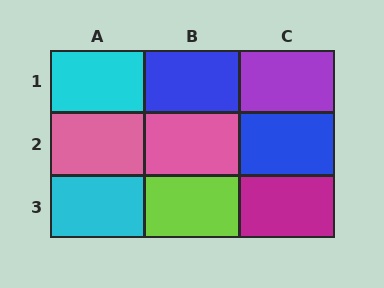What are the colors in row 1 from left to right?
Cyan, blue, purple.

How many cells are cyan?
2 cells are cyan.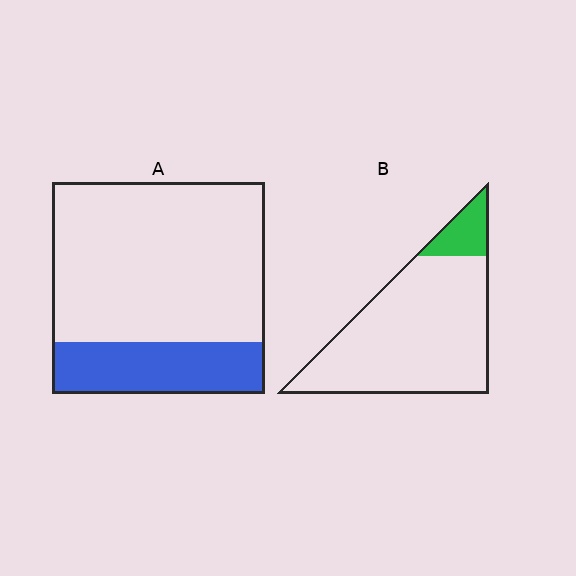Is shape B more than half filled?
No.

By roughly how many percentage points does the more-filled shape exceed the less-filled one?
By roughly 10 percentage points (A over B).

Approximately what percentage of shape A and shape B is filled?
A is approximately 25% and B is approximately 10%.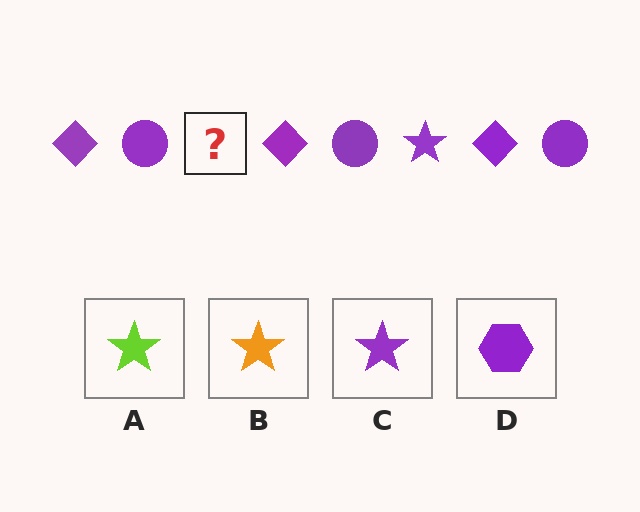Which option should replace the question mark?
Option C.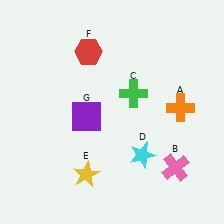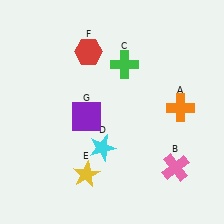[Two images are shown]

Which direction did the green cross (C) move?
The green cross (C) moved up.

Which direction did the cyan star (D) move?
The cyan star (D) moved left.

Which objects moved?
The objects that moved are: the green cross (C), the cyan star (D).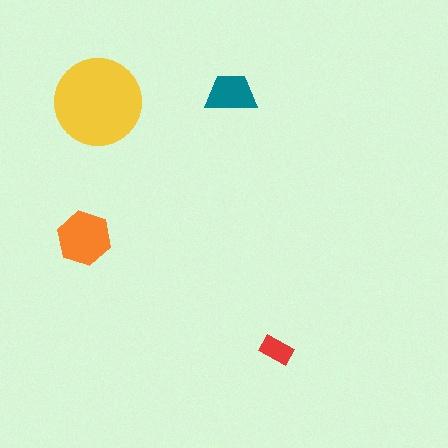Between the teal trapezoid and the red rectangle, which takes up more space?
The teal trapezoid.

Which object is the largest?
The yellow circle.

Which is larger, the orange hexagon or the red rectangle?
The orange hexagon.